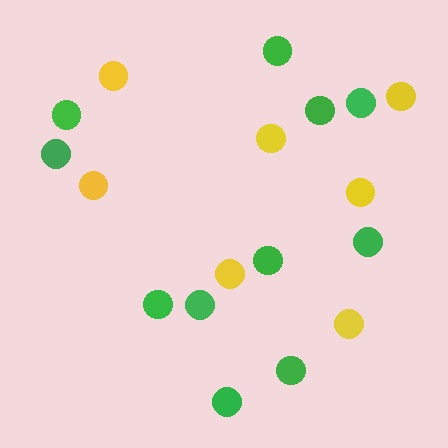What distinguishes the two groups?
There are 2 groups: one group of yellow circles (7) and one group of green circles (11).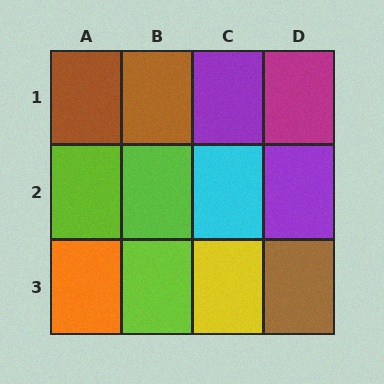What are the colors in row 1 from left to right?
Brown, brown, purple, magenta.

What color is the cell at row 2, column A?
Lime.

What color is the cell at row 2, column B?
Lime.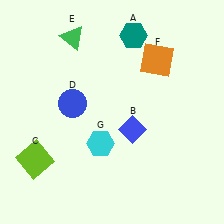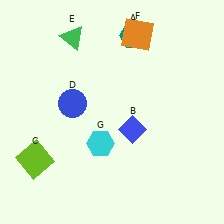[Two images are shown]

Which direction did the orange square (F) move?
The orange square (F) moved up.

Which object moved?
The orange square (F) moved up.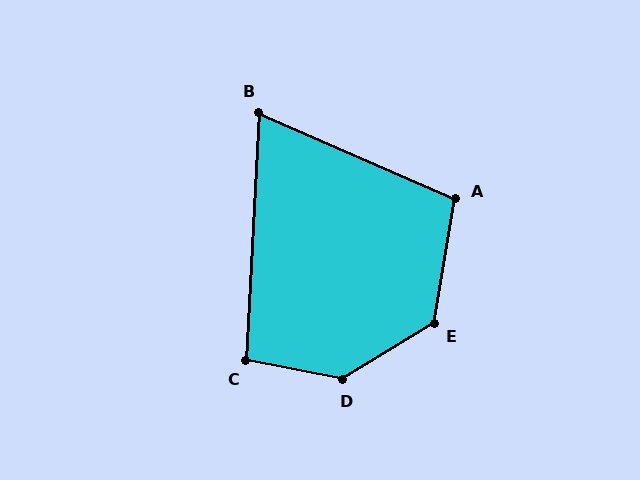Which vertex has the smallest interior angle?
B, at approximately 69 degrees.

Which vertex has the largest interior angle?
D, at approximately 137 degrees.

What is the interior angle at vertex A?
Approximately 104 degrees (obtuse).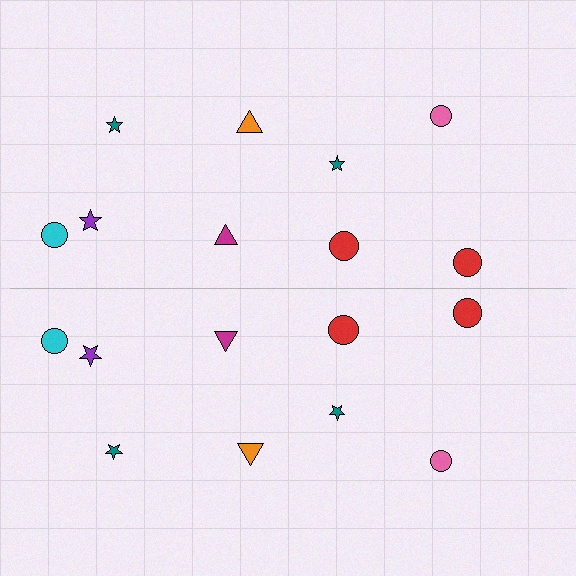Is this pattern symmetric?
Yes, this pattern has bilateral (reflection) symmetry.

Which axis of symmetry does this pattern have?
The pattern has a horizontal axis of symmetry running through the center of the image.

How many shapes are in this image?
There are 18 shapes in this image.